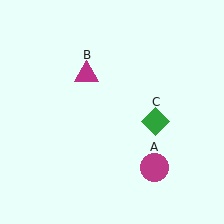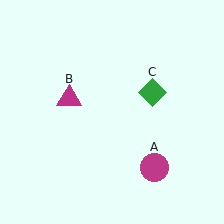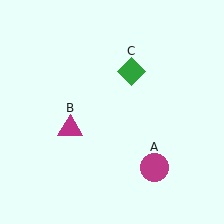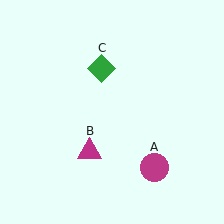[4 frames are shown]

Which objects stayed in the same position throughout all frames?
Magenta circle (object A) remained stationary.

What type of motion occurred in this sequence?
The magenta triangle (object B), green diamond (object C) rotated counterclockwise around the center of the scene.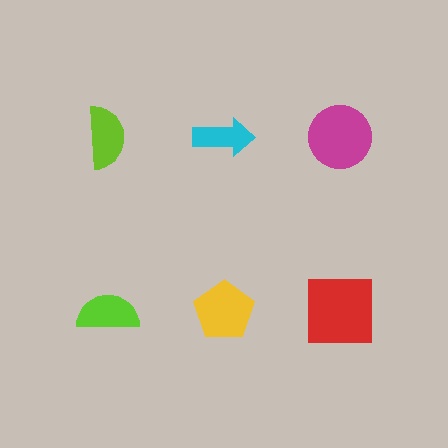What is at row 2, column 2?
A yellow pentagon.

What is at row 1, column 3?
A magenta circle.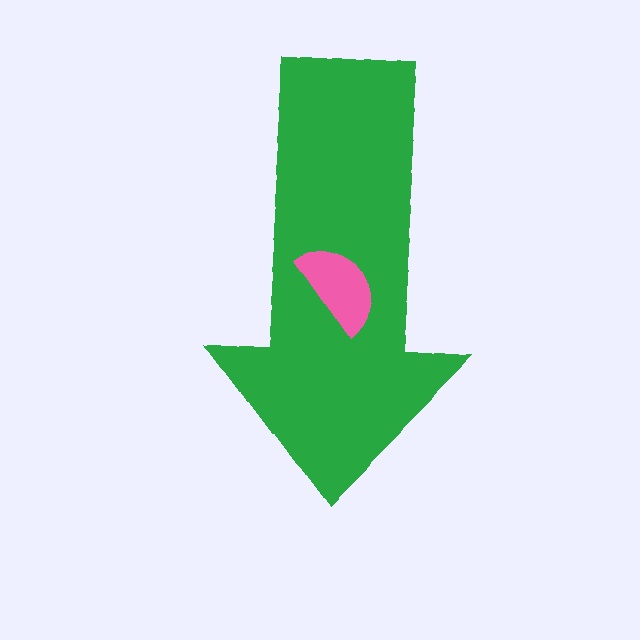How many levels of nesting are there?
2.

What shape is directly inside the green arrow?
The pink semicircle.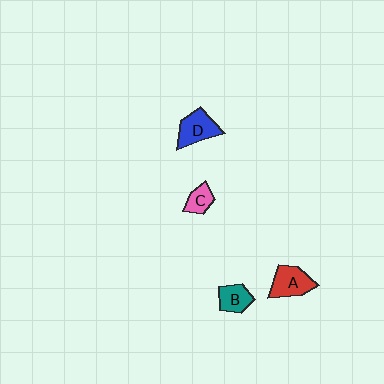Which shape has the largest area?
Shape A (red).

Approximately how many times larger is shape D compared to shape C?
Approximately 1.7 times.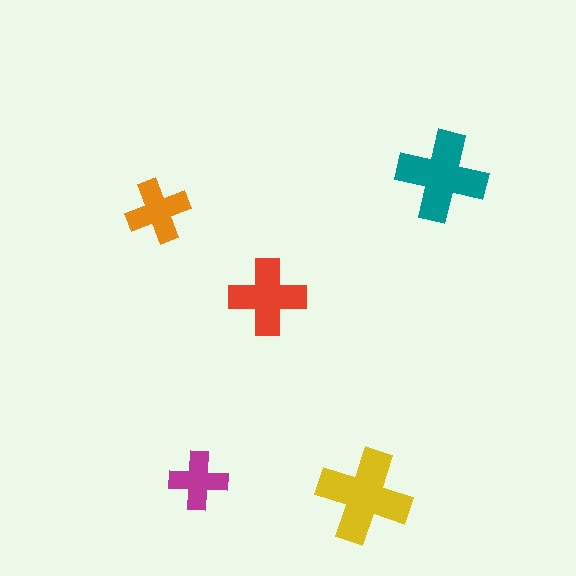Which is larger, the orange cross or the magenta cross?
The orange one.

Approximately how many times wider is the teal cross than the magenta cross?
About 1.5 times wider.